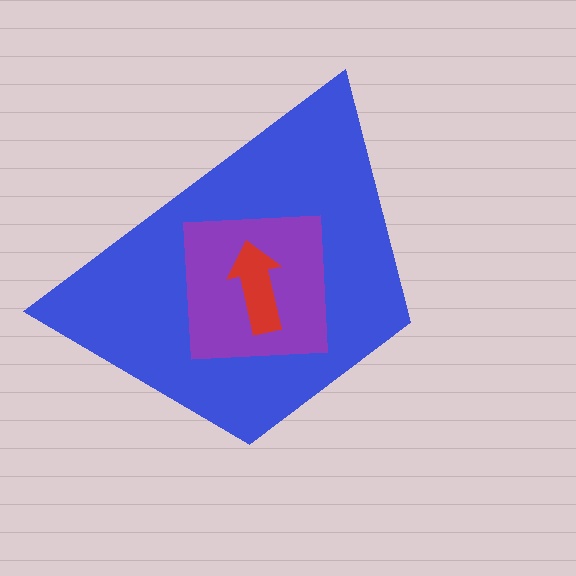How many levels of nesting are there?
3.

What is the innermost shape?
The red arrow.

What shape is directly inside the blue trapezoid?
The purple square.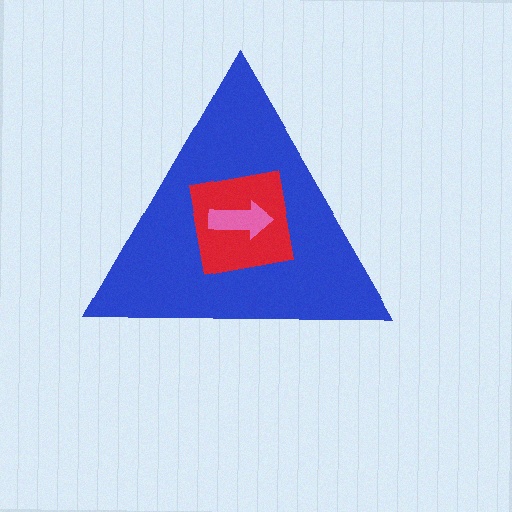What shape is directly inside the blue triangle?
The red square.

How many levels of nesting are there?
3.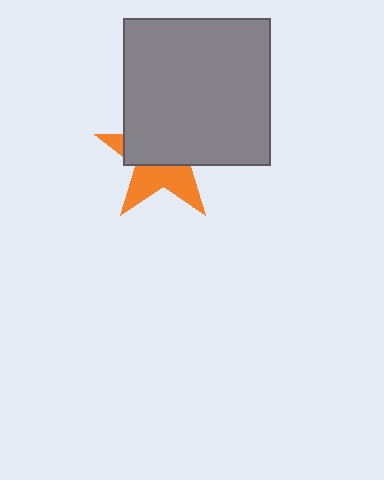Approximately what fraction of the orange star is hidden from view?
Roughly 58% of the orange star is hidden behind the gray square.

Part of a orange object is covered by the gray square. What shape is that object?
It is a star.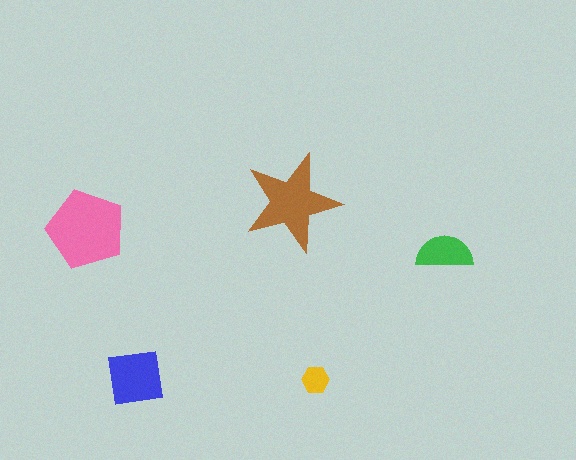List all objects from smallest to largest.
The yellow hexagon, the green semicircle, the blue square, the brown star, the pink pentagon.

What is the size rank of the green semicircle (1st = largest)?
4th.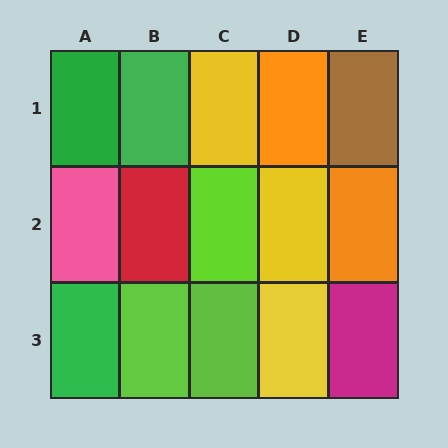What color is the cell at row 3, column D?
Yellow.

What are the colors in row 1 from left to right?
Green, green, yellow, orange, brown.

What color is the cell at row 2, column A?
Pink.